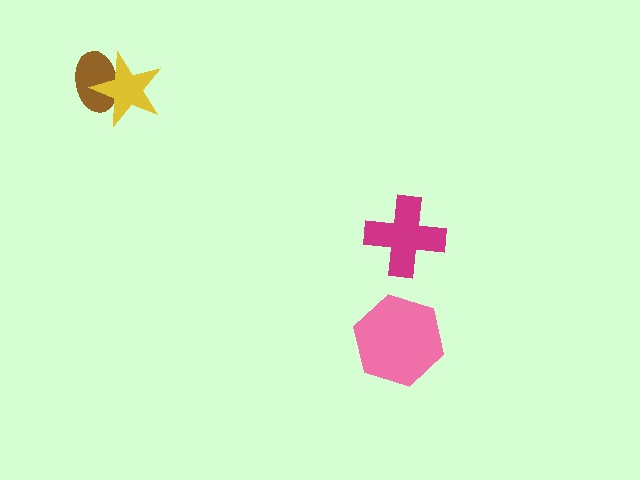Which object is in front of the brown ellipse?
The yellow star is in front of the brown ellipse.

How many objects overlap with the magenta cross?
0 objects overlap with the magenta cross.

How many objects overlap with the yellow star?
1 object overlaps with the yellow star.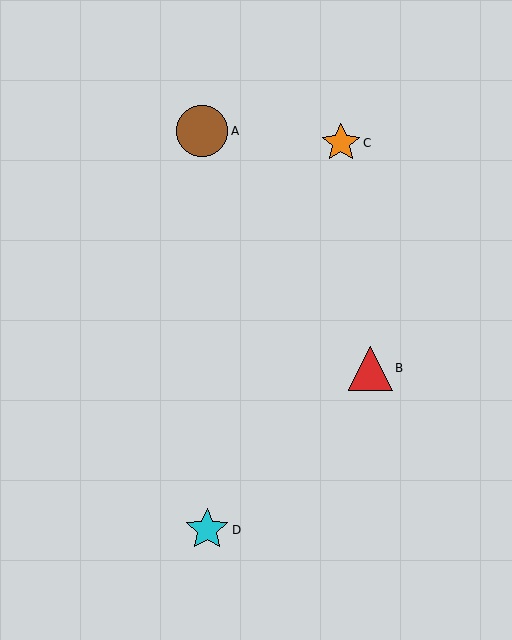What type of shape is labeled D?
Shape D is a cyan star.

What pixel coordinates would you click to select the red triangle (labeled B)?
Click at (370, 368) to select the red triangle B.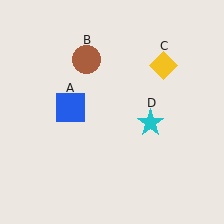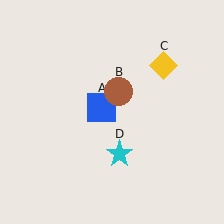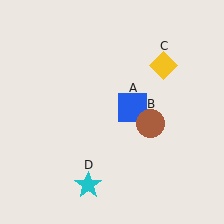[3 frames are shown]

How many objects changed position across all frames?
3 objects changed position: blue square (object A), brown circle (object B), cyan star (object D).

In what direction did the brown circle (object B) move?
The brown circle (object B) moved down and to the right.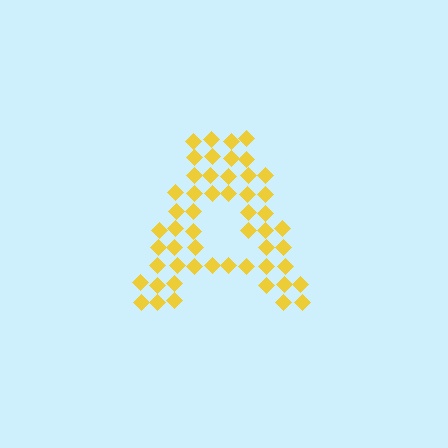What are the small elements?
The small elements are diamonds.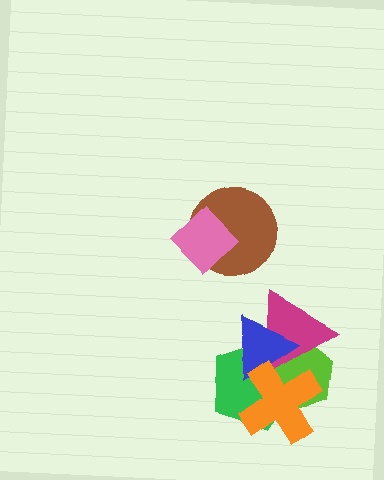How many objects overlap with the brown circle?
1 object overlaps with the brown circle.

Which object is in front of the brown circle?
The pink diamond is in front of the brown circle.